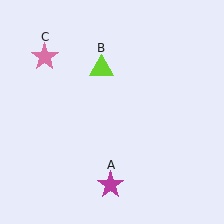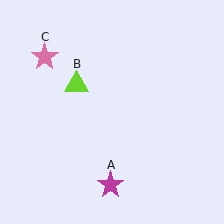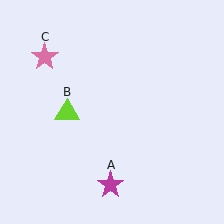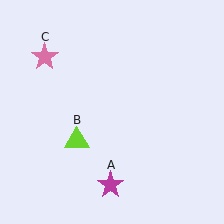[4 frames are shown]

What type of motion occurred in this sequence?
The lime triangle (object B) rotated counterclockwise around the center of the scene.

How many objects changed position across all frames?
1 object changed position: lime triangle (object B).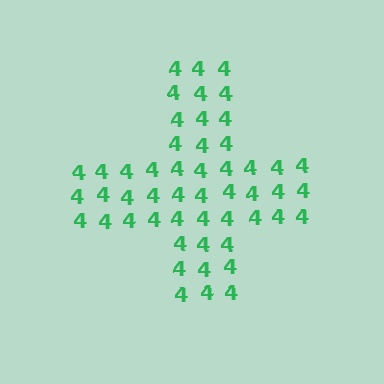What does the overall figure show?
The overall figure shows a cross.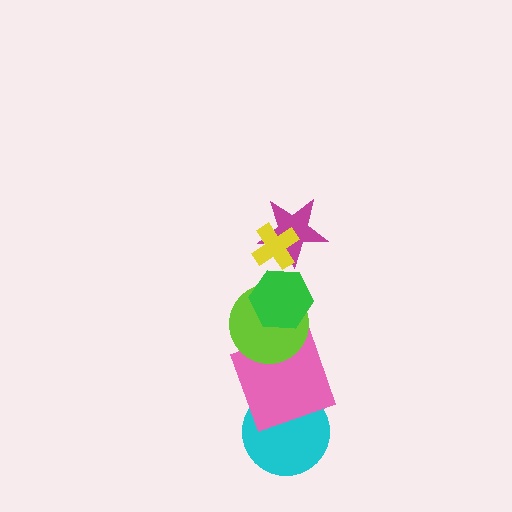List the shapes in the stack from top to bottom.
From top to bottom: the yellow cross, the magenta star, the green hexagon, the lime circle, the pink square, the cyan circle.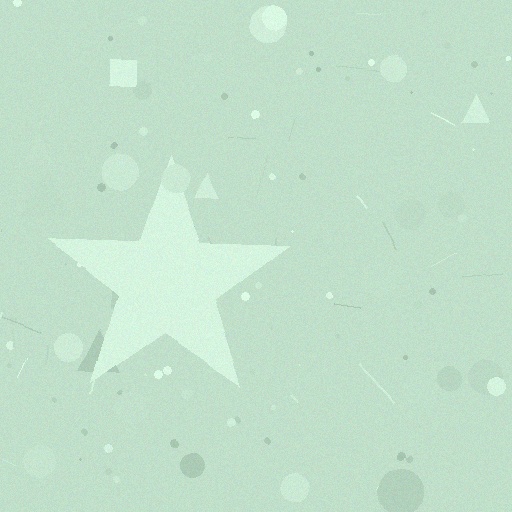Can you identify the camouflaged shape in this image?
The camouflaged shape is a star.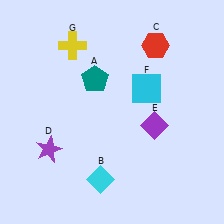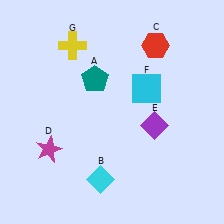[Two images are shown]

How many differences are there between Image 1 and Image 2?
There is 1 difference between the two images.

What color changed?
The star (D) changed from purple in Image 1 to magenta in Image 2.